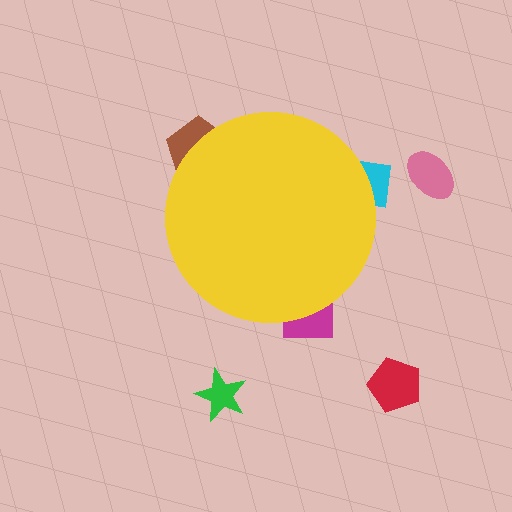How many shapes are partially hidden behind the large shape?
3 shapes are partially hidden.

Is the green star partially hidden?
No, the green star is fully visible.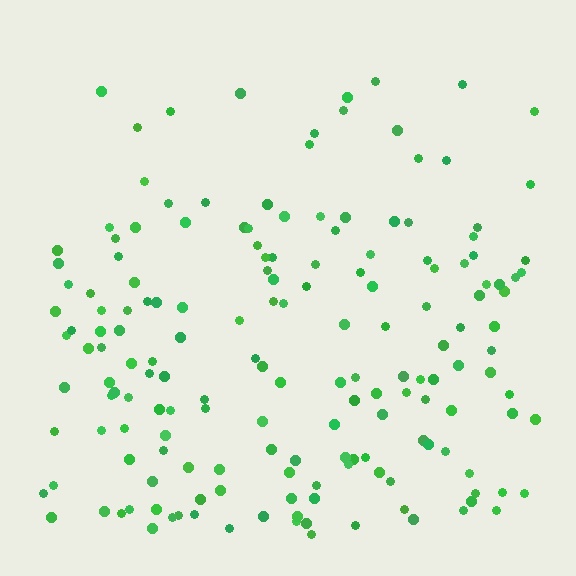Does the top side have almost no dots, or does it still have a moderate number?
Still a moderate number, just noticeably fewer than the bottom.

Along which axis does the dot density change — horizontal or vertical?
Vertical.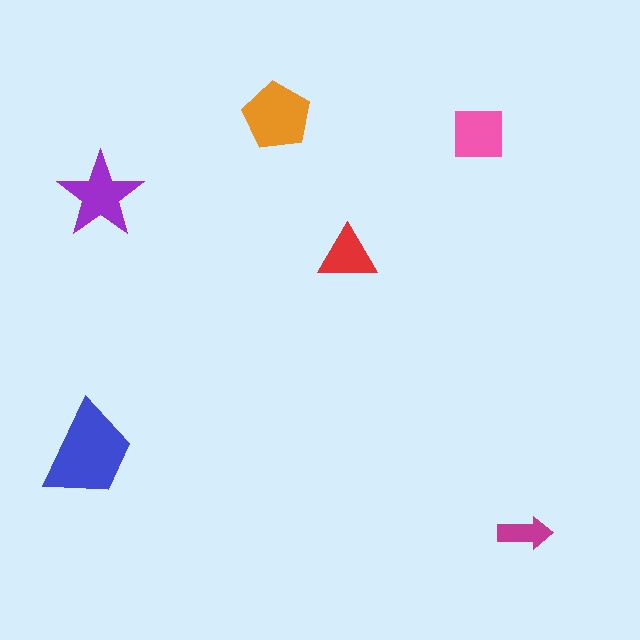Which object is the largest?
The blue trapezoid.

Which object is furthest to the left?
The blue trapezoid is leftmost.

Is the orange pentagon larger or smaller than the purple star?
Larger.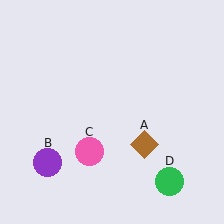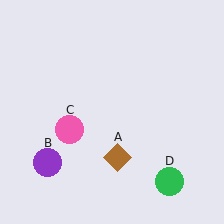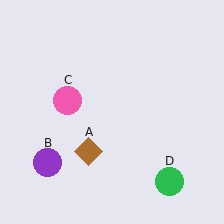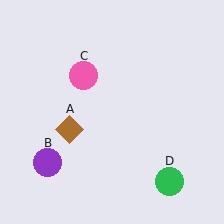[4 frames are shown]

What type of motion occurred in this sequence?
The brown diamond (object A), pink circle (object C) rotated clockwise around the center of the scene.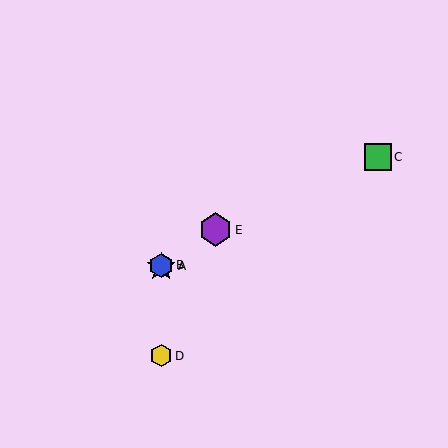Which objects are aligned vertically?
Objects A, B, D are aligned vertically.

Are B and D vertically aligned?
Yes, both are at x≈161.